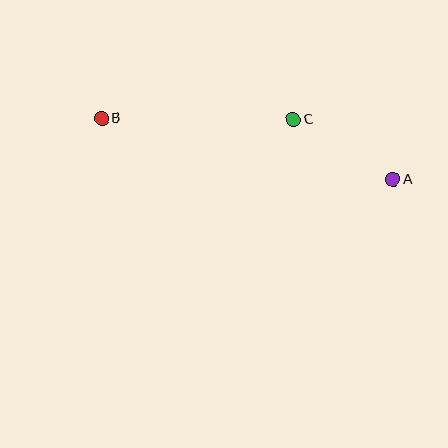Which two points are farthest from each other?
Points A and B are farthest from each other.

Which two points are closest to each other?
Points A and C are closest to each other.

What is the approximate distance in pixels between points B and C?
The distance between B and C is approximately 192 pixels.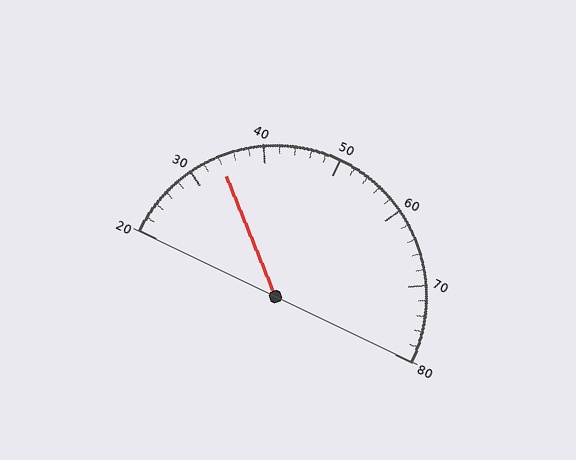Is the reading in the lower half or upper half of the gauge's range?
The reading is in the lower half of the range (20 to 80).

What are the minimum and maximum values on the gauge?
The gauge ranges from 20 to 80.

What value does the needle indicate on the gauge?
The needle indicates approximately 34.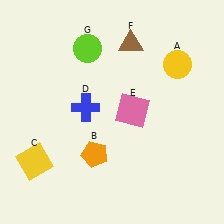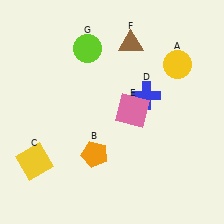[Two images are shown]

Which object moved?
The blue cross (D) moved right.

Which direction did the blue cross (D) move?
The blue cross (D) moved right.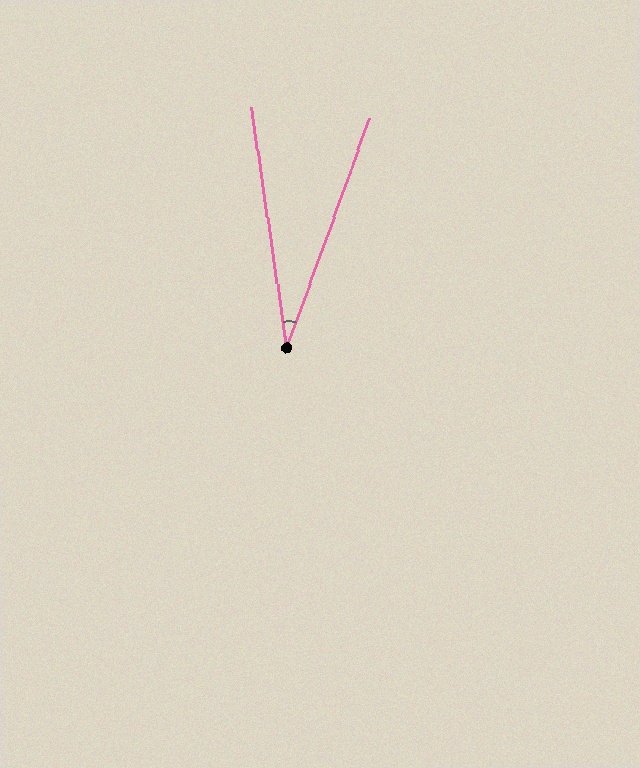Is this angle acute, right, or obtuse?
It is acute.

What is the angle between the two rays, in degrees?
Approximately 28 degrees.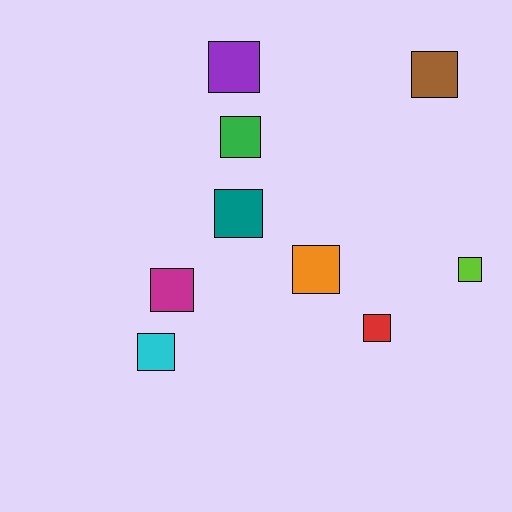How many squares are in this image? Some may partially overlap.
There are 9 squares.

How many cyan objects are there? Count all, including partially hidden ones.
There is 1 cyan object.